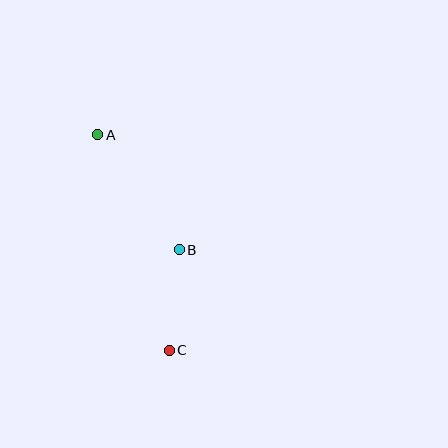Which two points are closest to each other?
Points B and C are closest to each other.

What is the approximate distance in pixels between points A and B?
The distance between A and B is approximately 141 pixels.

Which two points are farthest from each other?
Points A and C are farthest from each other.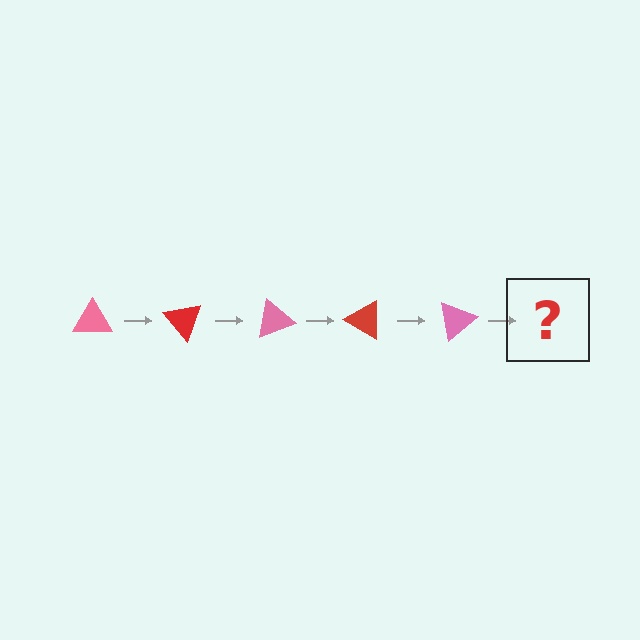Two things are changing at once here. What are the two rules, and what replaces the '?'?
The two rules are that it rotates 50 degrees each step and the color cycles through pink and red. The '?' should be a red triangle, rotated 250 degrees from the start.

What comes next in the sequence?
The next element should be a red triangle, rotated 250 degrees from the start.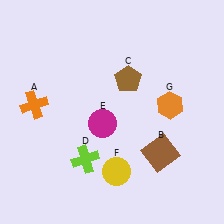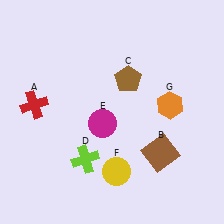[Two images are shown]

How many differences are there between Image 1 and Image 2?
There is 1 difference between the two images.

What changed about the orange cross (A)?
In Image 1, A is orange. In Image 2, it changed to red.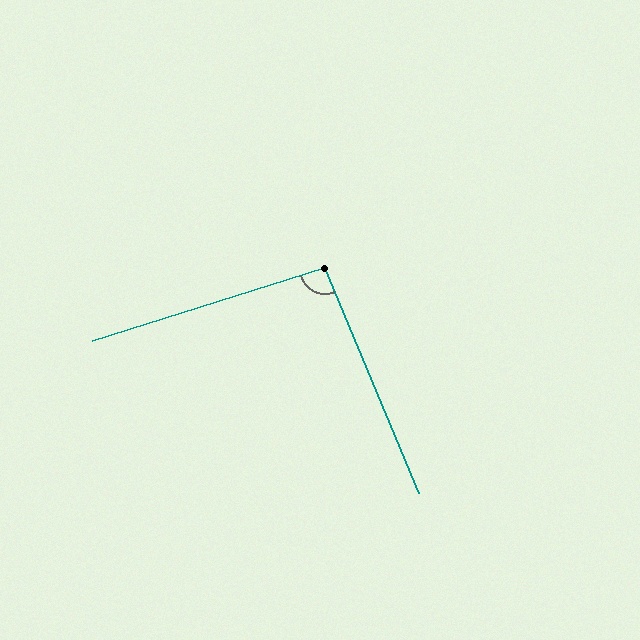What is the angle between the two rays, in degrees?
Approximately 95 degrees.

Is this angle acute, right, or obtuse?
It is obtuse.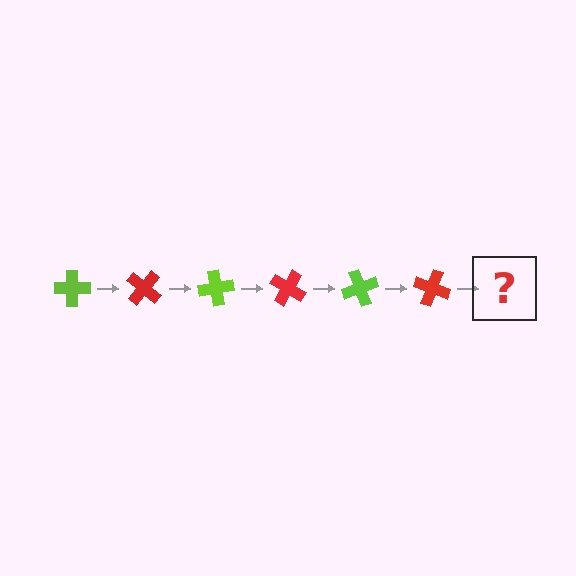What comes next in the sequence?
The next element should be a lime cross, rotated 240 degrees from the start.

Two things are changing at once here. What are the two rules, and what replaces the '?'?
The two rules are that it rotates 40 degrees each step and the color cycles through lime and red. The '?' should be a lime cross, rotated 240 degrees from the start.